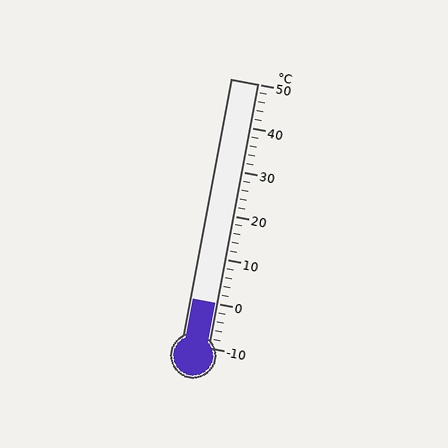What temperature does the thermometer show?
The thermometer shows approximately 0°C.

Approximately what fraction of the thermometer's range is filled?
The thermometer is filled to approximately 15% of its range.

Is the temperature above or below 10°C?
The temperature is below 10°C.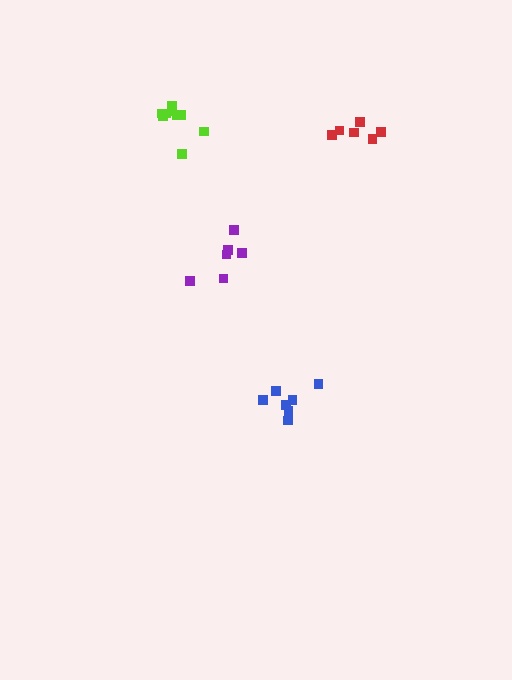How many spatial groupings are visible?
There are 4 spatial groupings.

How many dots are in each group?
Group 1: 6 dots, Group 2: 6 dots, Group 3: 9 dots, Group 4: 7 dots (28 total).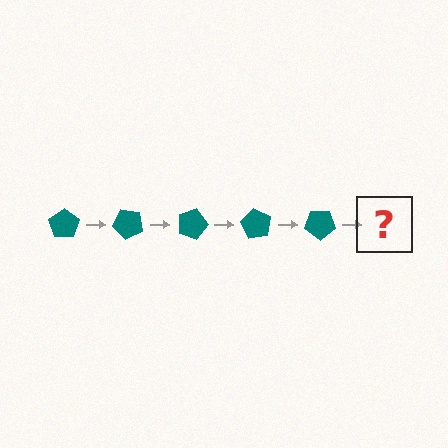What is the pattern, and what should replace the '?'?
The pattern is that the pentagon rotates 45 degrees each step. The '?' should be a teal pentagon rotated 225 degrees.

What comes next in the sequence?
The next element should be a teal pentagon rotated 225 degrees.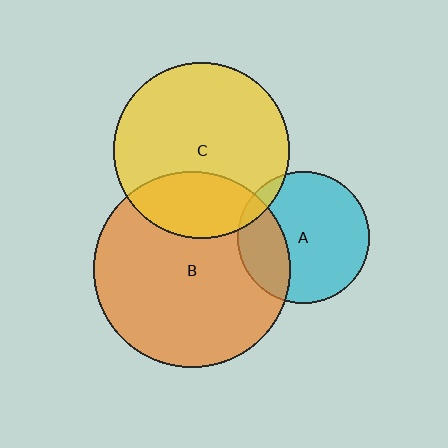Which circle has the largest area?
Circle B (orange).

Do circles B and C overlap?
Yes.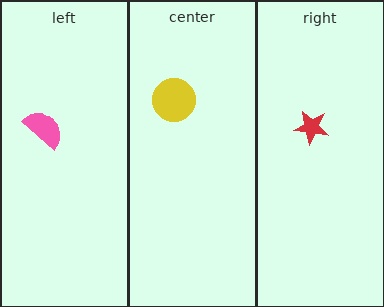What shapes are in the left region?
The pink semicircle.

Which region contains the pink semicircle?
The left region.